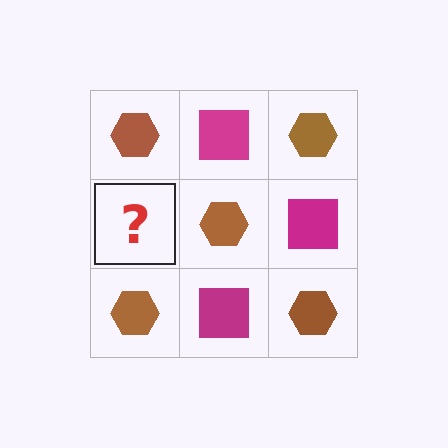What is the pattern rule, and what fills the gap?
The rule is that it alternates brown hexagon and magenta square in a checkerboard pattern. The gap should be filled with a magenta square.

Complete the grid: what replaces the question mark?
The question mark should be replaced with a magenta square.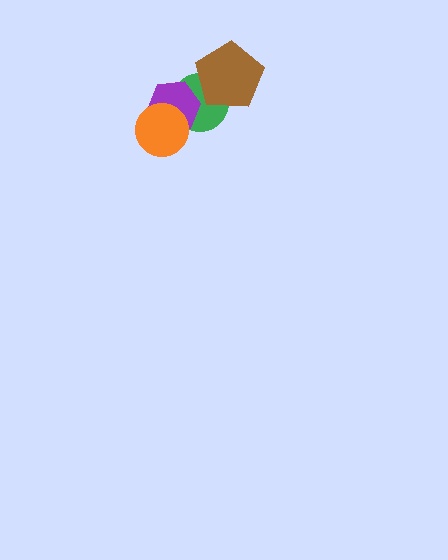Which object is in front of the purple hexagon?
The orange circle is in front of the purple hexagon.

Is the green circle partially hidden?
Yes, it is partially covered by another shape.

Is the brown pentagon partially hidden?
No, no other shape covers it.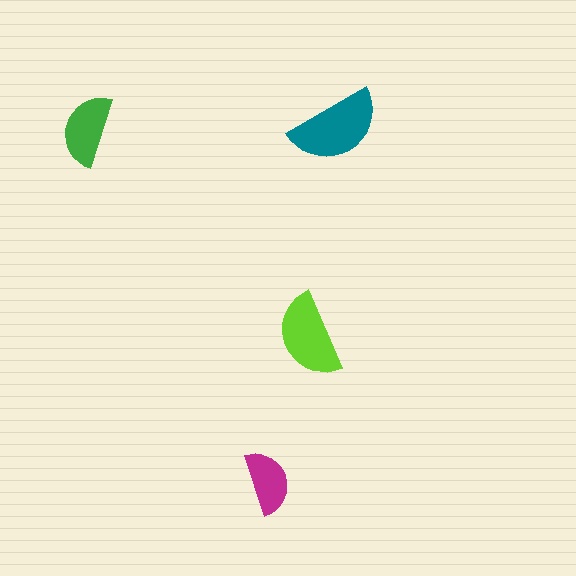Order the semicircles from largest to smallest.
the teal one, the lime one, the green one, the magenta one.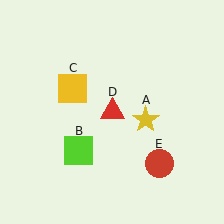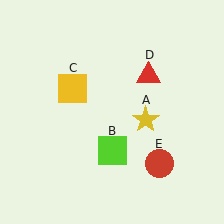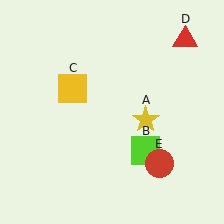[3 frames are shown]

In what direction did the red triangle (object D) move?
The red triangle (object D) moved up and to the right.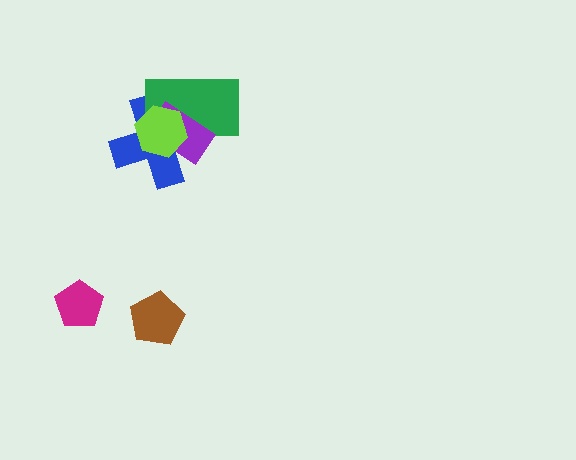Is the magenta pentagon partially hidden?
No, no other shape covers it.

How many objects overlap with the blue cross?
3 objects overlap with the blue cross.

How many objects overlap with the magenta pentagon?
0 objects overlap with the magenta pentagon.